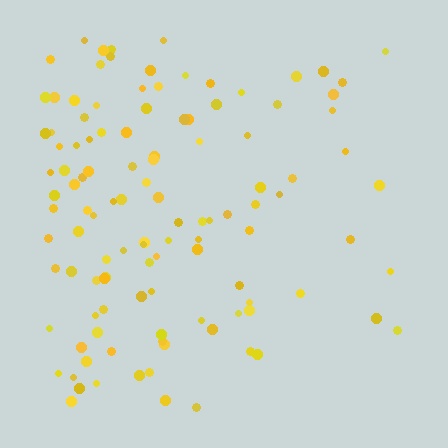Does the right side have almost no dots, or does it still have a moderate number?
Still a moderate number, just noticeably fewer than the left.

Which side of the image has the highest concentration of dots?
The left.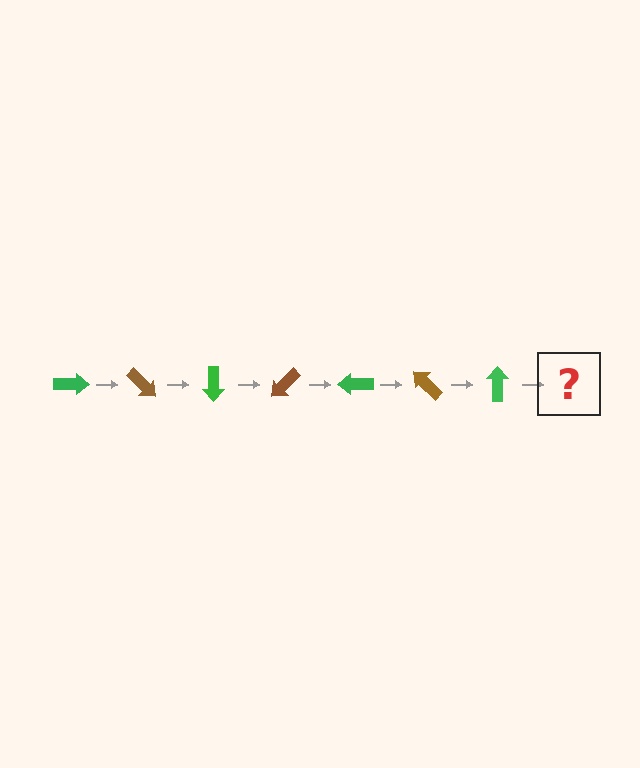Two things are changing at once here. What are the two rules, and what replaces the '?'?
The two rules are that it rotates 45 degrees each step and the color cycles through green and brown. The '?' should be a brown arrow, rotated 315 degrees from the start.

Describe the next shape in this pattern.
It should be a brown arrow, rotated 315 degrees from the start.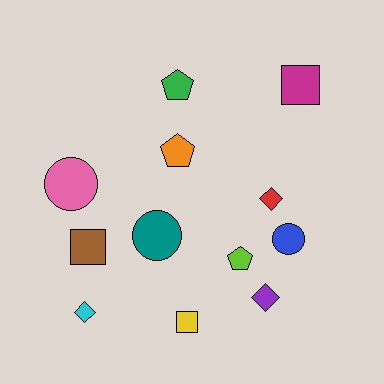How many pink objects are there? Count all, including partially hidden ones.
There is 1 pink object.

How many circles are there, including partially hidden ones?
There are 3 circles.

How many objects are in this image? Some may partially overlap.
There are 12 objects.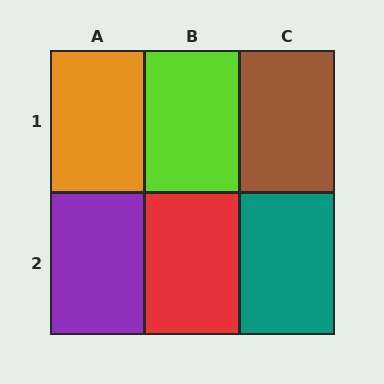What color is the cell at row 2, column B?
Red.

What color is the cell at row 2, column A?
Purple.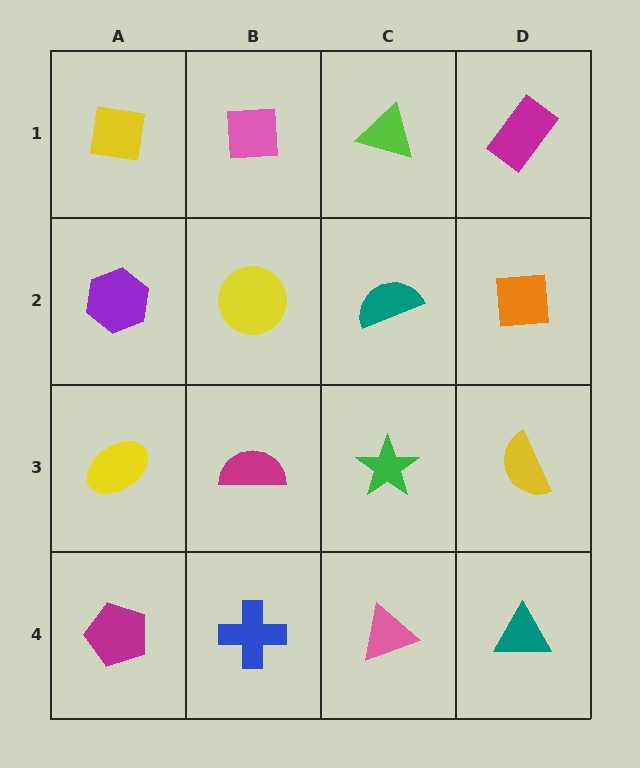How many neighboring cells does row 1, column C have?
3.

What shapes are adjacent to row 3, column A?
A purple hexagon (row 2, column A), a magenta pentagon (row 4, column A), a magenta semicircle (row 3, column B).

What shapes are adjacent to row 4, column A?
A yellow ellipse (row 3, column A), a blue cross (row 4, column B).